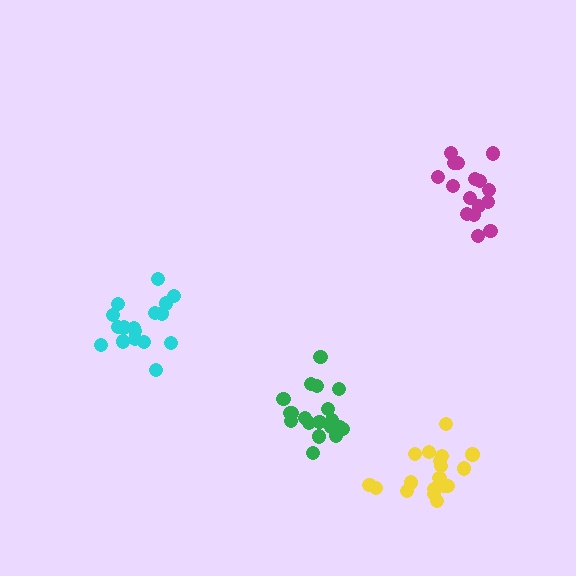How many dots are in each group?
Group 1: 17 dots, Group 2: 16 dots, Group 3: 19 dots, Group 4: 18 dots (70 total).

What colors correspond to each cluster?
The clusters are colored: cyan, magenta, green, yellow.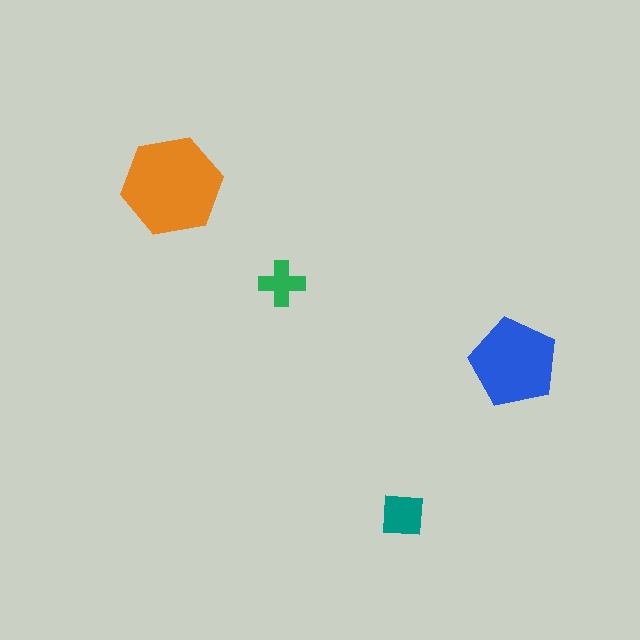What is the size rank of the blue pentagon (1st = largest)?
2nd.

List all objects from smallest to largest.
The green cross, the teal square, the blue pentagon, the orange hexagon.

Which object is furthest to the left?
The orange hexagon is leftmost.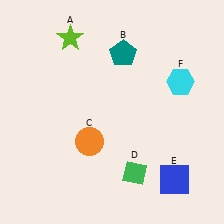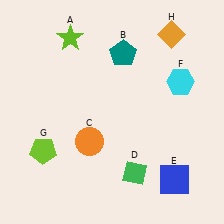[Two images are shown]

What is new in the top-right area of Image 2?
An orange diamond (H) was added in the top-right area of Image 2.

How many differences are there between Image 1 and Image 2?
There are 2 differences between the two images.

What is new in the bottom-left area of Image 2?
A lime pentagon (G) was added in the bottom-left area of Image 2.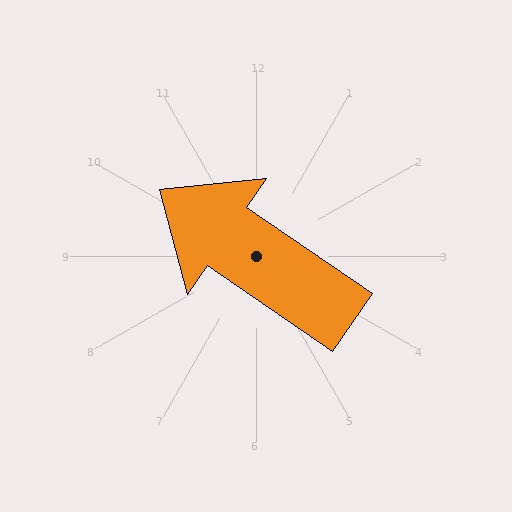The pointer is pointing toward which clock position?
Roughly 10 o'clock.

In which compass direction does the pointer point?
Northwest.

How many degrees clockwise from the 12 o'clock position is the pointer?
Approximately 304 degrees.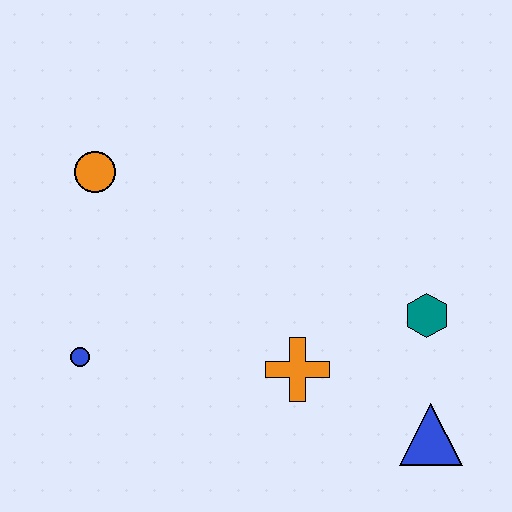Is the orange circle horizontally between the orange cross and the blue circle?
Yes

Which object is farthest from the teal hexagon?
The orange circle is farthest from the teal hexagon.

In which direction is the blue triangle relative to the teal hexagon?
The blue triangle is below the teal hexagon.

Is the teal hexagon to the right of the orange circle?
Yes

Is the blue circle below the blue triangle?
No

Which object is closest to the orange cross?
The teal hexagon is closest to the orange cross.